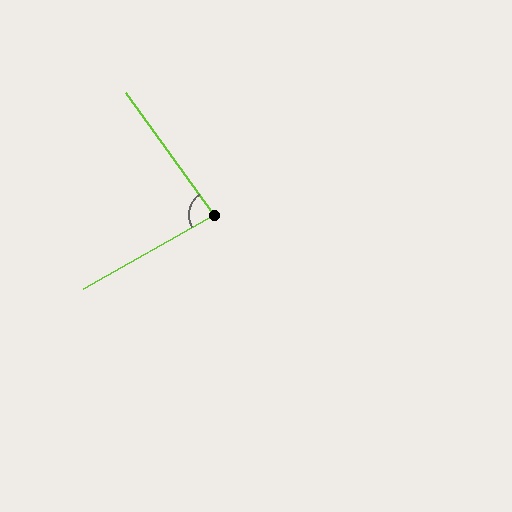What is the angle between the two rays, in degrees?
Approximately 84 degrees.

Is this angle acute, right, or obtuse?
It is acute.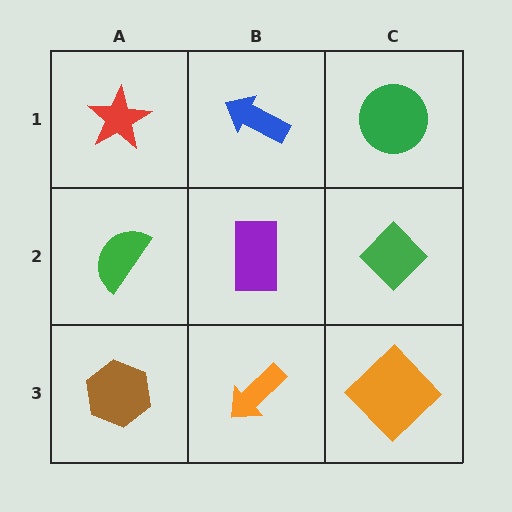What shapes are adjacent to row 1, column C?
A green diamond (row 2, column C), a blue arrow (row 1, column B).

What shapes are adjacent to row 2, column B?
A blue arrow (row 1, column B), an orange arrow (row 3, column B), a green semicircle (row 2, column A), a green diamond (row 2, column C).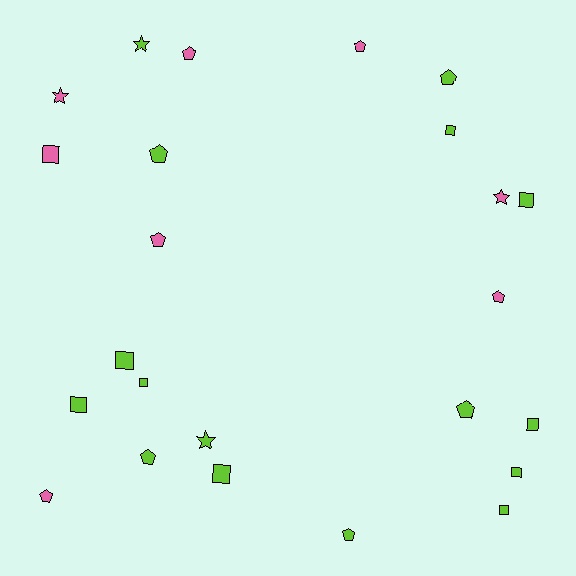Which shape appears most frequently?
Square, with 10 objects.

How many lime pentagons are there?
There are 5 lime pentagons.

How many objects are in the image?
There are 24 objects.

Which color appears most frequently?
Lime, with 16 objects.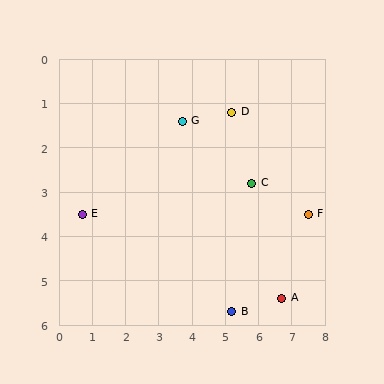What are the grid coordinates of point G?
Point G is at approximately (3.7, 1.4).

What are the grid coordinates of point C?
Point C is at approximately (5.8, 2.8).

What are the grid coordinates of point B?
Point B is at approximately (5.2, 5.7).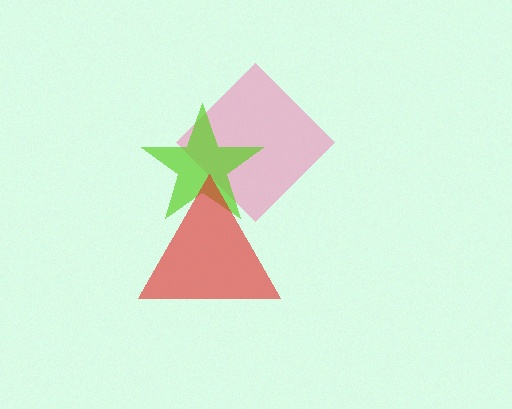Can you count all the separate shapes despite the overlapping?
Yes, there are 3 separate shapes.